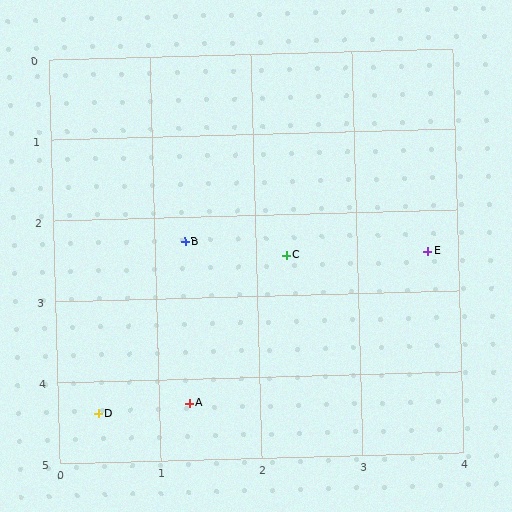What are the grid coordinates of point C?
Point C is at approximately (2.3, 2.5).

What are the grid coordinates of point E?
Point E is at approximately (3.7, 2.5).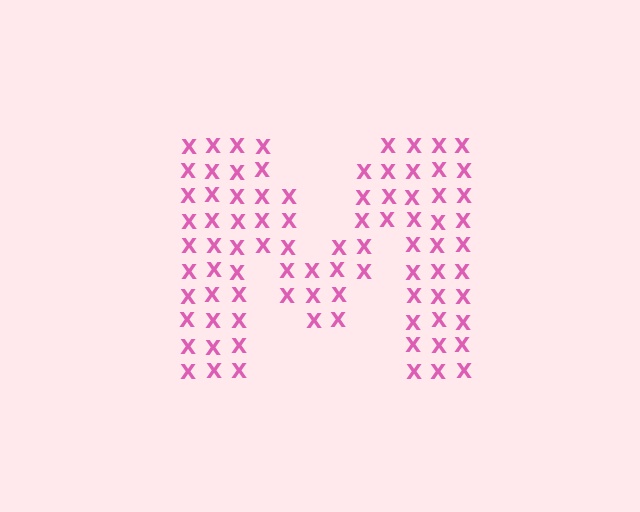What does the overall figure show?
The overall figure shows the letter M.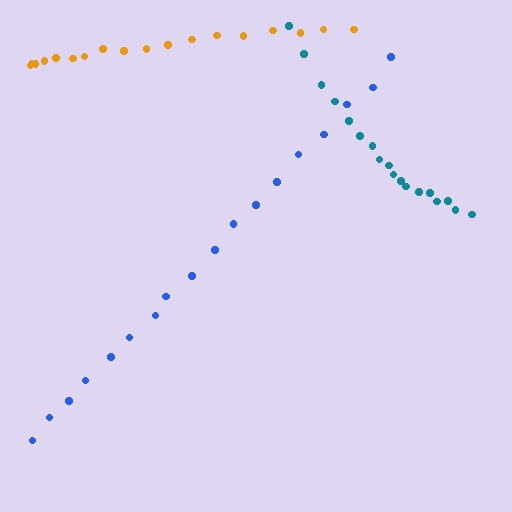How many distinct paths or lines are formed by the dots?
There are 3 distinct paths.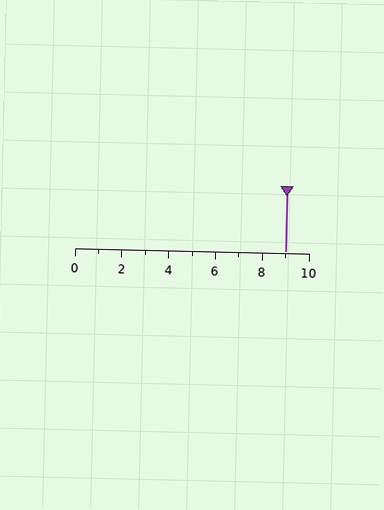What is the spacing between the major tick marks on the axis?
The major ticks are spaced 2 apart.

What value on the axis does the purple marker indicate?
The marker indicates approximately 9.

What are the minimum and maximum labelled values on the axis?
The axis runs from 0 to 10.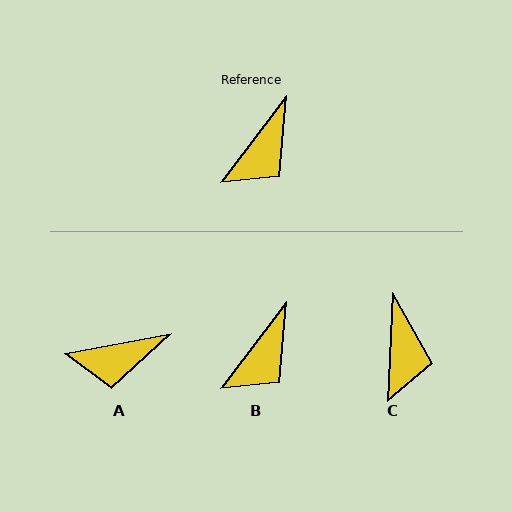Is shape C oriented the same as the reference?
No, it is off by about 34 degrees.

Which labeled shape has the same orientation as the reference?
B.